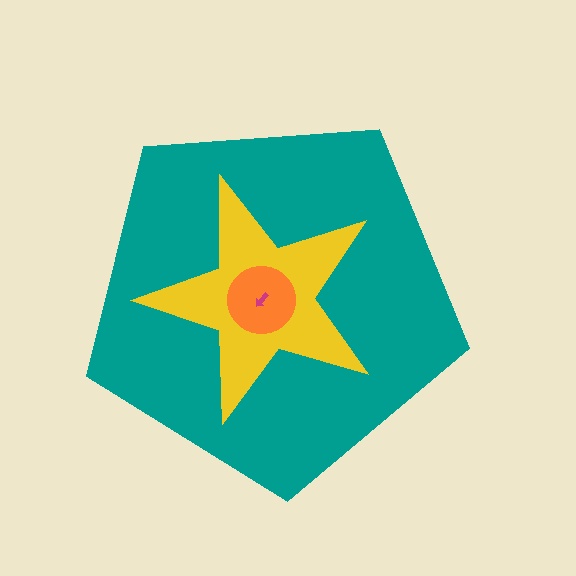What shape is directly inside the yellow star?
The orange circle.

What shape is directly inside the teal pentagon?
The yellow star.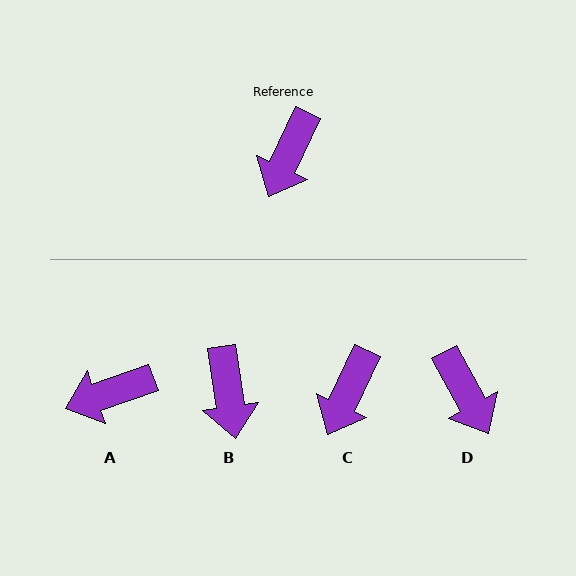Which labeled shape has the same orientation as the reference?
C.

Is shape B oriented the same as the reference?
No, it is off by about 34 degrees.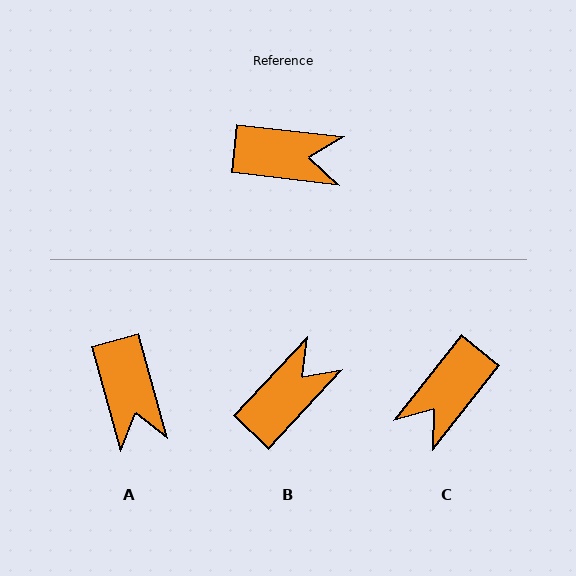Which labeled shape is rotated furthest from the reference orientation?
C, about 122 degrees away.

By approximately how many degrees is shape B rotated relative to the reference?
Approximately 53 degrees counter-clockwise.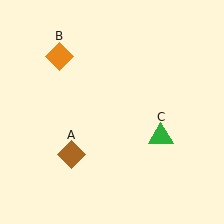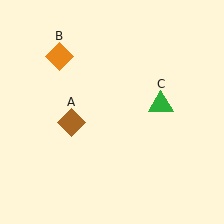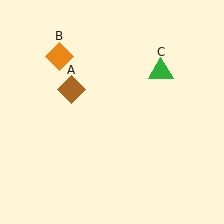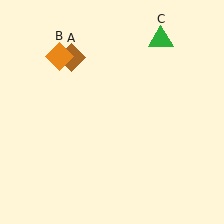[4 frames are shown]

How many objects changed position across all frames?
2 objects changed position: brown diamond (object A), green triangle (object C).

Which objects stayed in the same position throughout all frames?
Orange diamond (object B) remained stationary.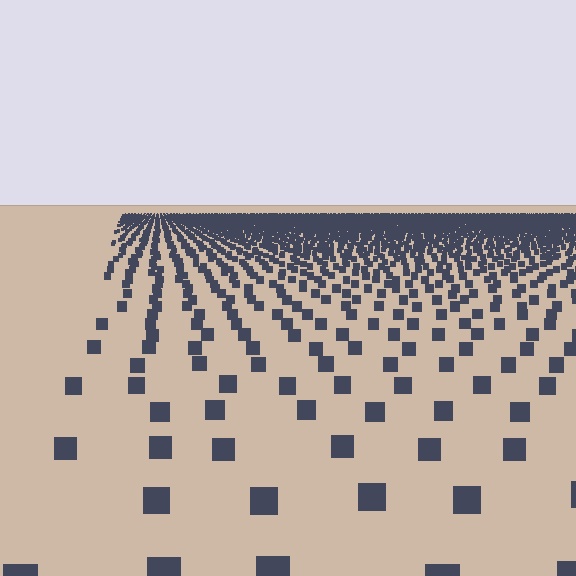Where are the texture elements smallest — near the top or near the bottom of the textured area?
Near the top.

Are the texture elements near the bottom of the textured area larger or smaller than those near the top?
Larger. Near the bottom, elements are closer to the viewer and appear at a bigger on-screen size.